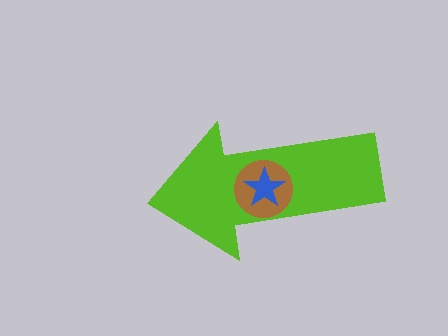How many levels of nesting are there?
3.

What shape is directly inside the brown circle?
The blue star.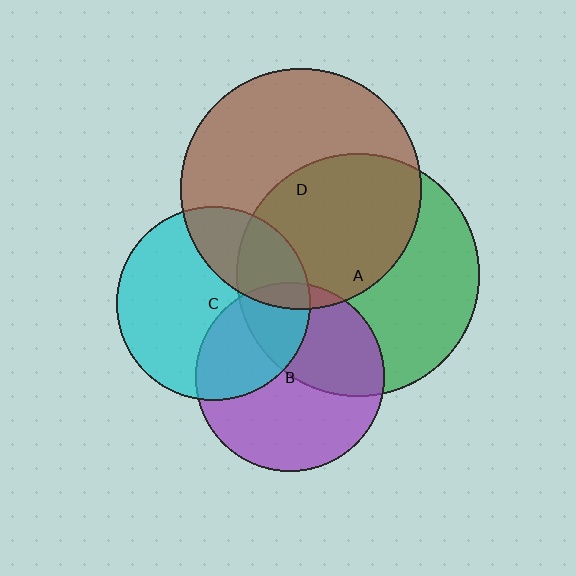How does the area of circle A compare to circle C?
Approximately 1.6 times.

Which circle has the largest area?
Circle A (green).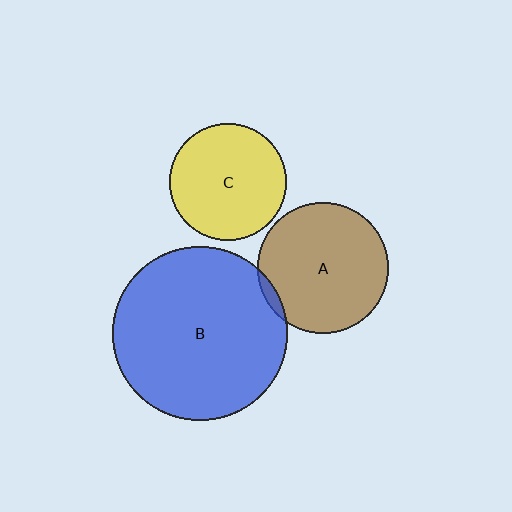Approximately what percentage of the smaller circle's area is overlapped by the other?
Approximately 5%.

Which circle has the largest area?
Circle B (blue).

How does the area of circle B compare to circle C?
Approximately 2.2 times.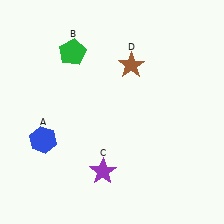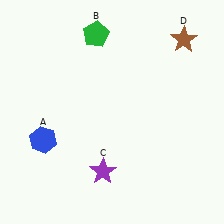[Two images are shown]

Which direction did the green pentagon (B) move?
The green pentagon (B) moved right.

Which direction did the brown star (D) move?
The brown star (D) moved right.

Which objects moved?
The objects that moved are: the green pentagon (B), the brown star (D).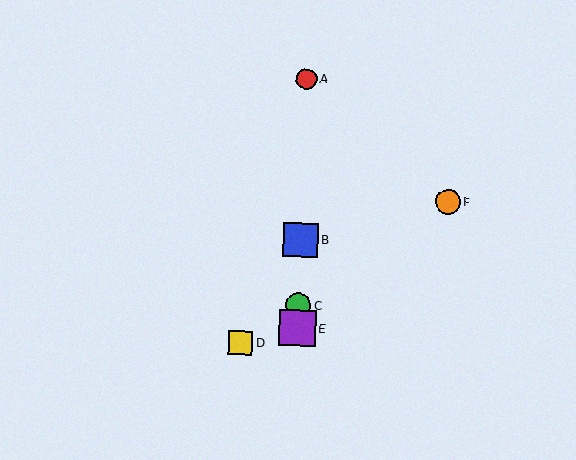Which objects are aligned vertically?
Objects A, B, C, E are aligned vertically.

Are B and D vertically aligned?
No, B is at x≈301 and D is at x≈240.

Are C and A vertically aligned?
Yes, both are at x≈298.